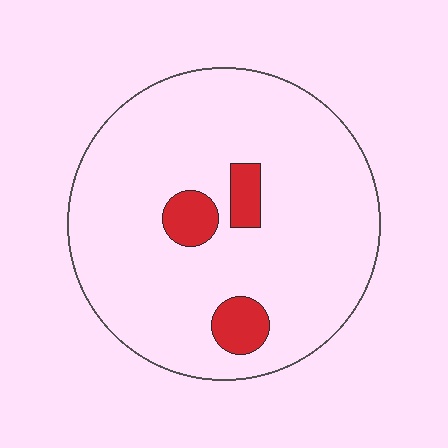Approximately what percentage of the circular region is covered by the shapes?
Approximately 10%.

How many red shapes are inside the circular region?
3.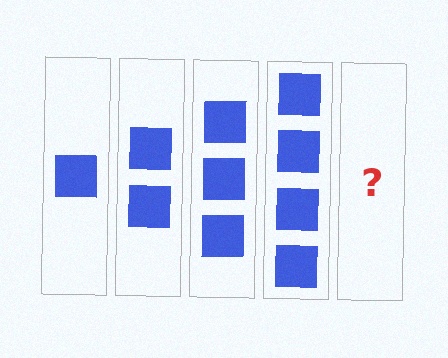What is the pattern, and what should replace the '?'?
The pattern is that each step adds one more square. The '?' should be 5 squares.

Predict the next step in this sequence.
The next step is 5 squares.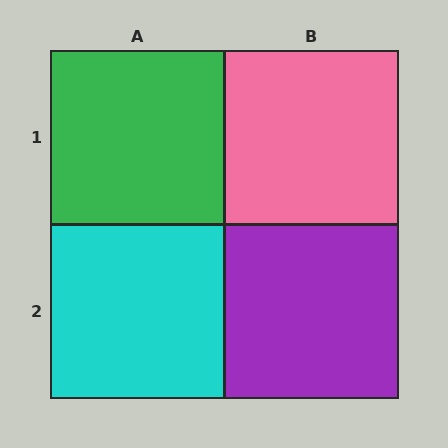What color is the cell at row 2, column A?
Cyan.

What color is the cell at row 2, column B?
Purple.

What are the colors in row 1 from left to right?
Green, pink.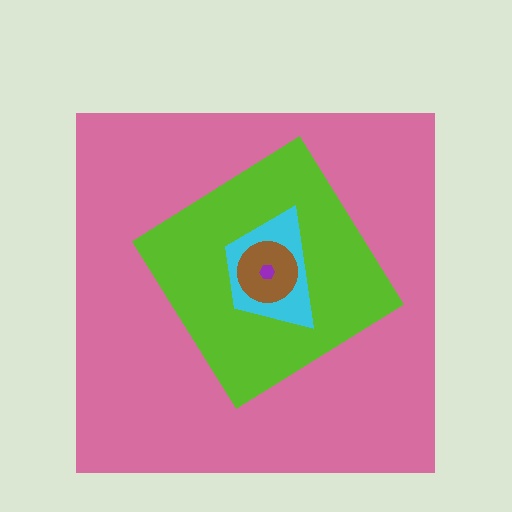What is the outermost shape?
The pink square.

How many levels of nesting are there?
5.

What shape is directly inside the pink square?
The lime diamond.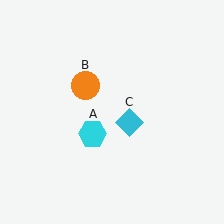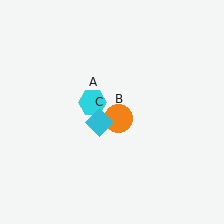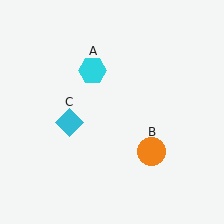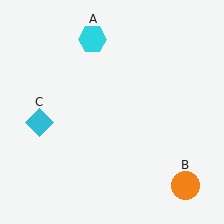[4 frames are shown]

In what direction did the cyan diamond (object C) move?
The cyan diamond (object C) moved left.